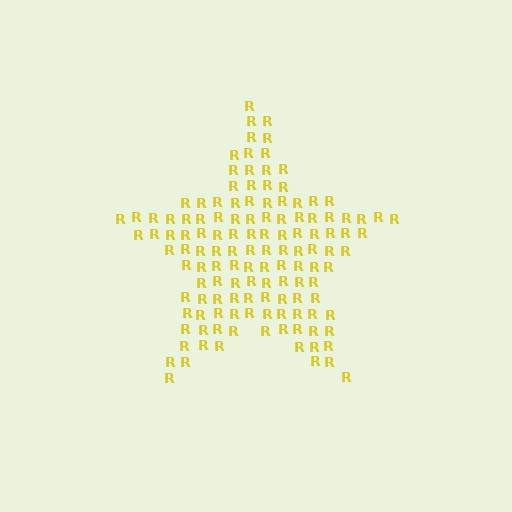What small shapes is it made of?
It is made of small letter R's.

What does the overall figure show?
The overall figure shows a star.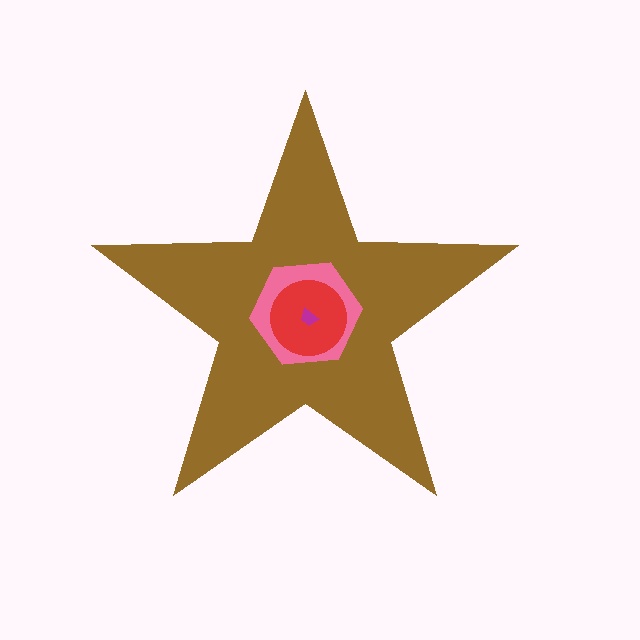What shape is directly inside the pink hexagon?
The red circle.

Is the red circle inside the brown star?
Yes.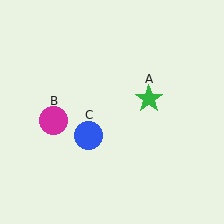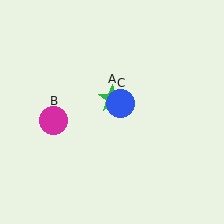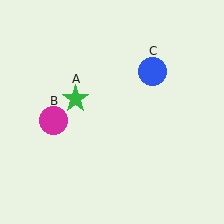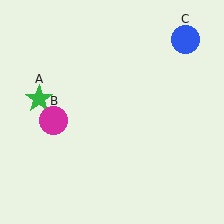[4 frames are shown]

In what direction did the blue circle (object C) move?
The blue circle (object C) moved up and to the right.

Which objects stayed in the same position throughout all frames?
Magenta circle (object B) remained stationary.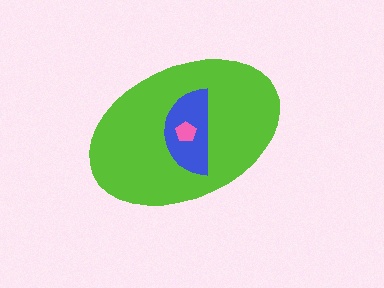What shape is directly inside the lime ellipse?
The blue semicircle.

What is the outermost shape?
The lime ellipse.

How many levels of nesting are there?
3.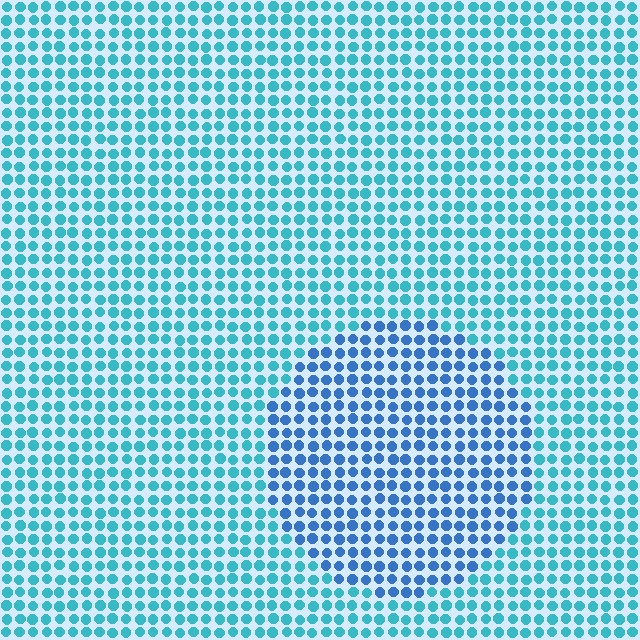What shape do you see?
I see a circle.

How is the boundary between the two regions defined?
The boundary is defined purely by a slight shift in hue (about 29 degrees). Spacing, size, and orientation are identical on both sides.